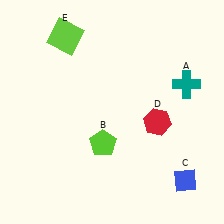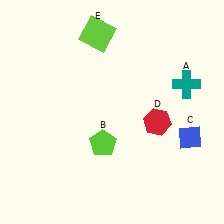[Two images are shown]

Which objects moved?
The objects that moved are: the blue diamond (C), the lime square (E).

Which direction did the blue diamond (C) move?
The blue diamond (C) moved up.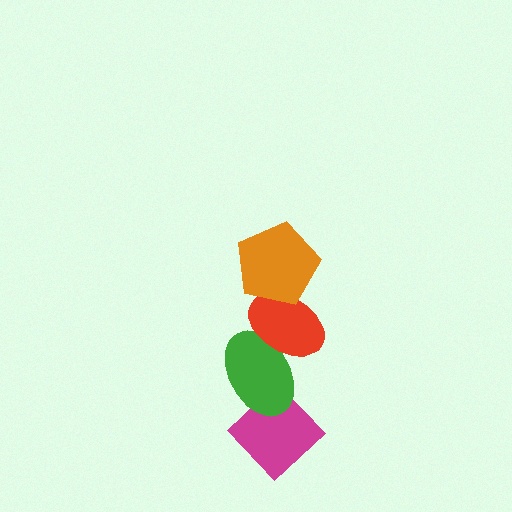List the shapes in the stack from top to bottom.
From top to bottom: the orange pentagon, the red ellipse, the green ellipse, the magenta diamond.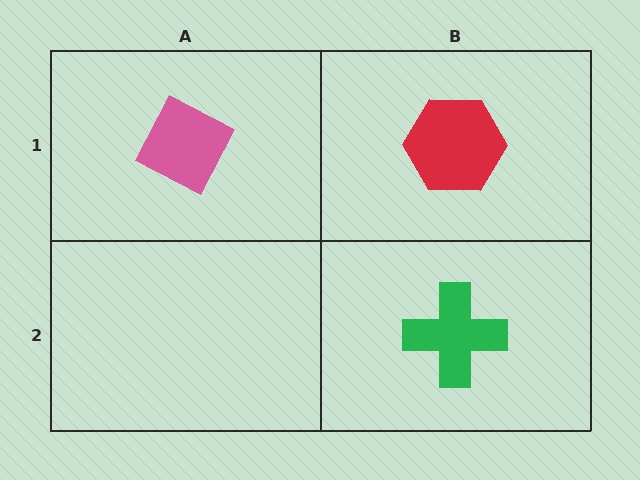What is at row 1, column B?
A red hexagon.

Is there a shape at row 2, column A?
No, that cell is empty.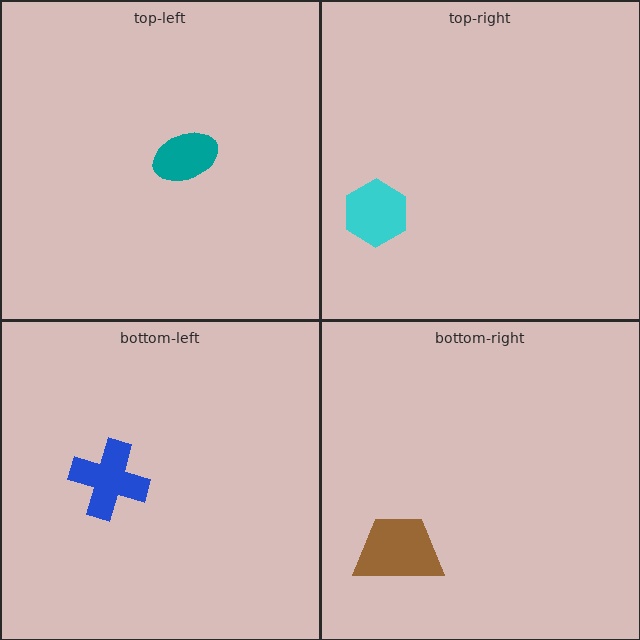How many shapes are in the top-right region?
1.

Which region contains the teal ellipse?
The top-left region.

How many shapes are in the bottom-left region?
1.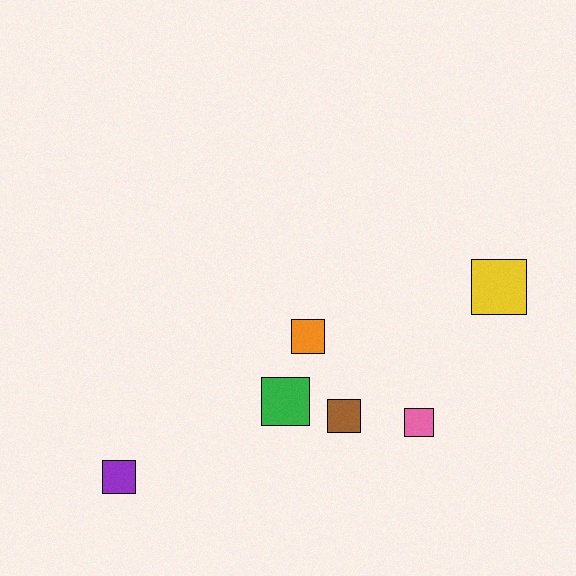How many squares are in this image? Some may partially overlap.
There are 6 squares.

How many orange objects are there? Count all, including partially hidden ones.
There is 1 orange object.